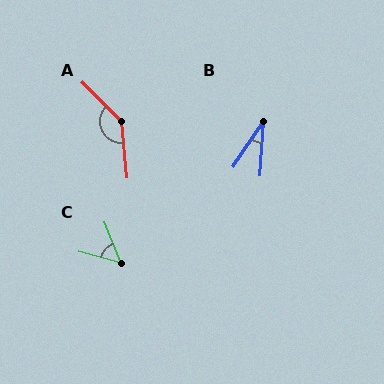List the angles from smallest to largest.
B (30°), C (53°), A (141°).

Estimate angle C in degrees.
Approximately 53 degrees.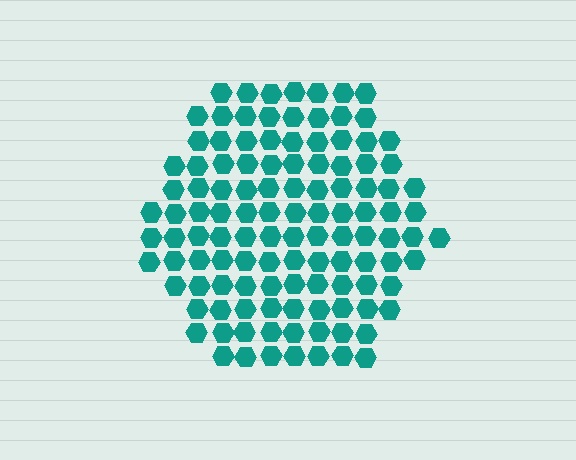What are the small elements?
The small elements are hexagons.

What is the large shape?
The large shape is a hexagon.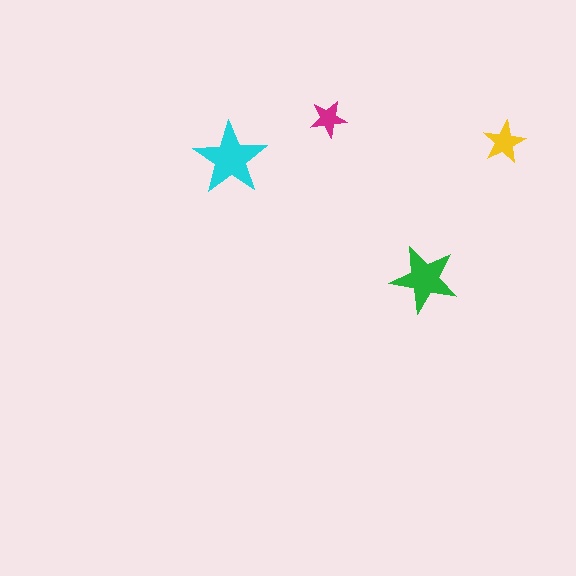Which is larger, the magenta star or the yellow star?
The yellow one.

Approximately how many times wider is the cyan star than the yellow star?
About 1.5 times wider.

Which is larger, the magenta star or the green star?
The green one.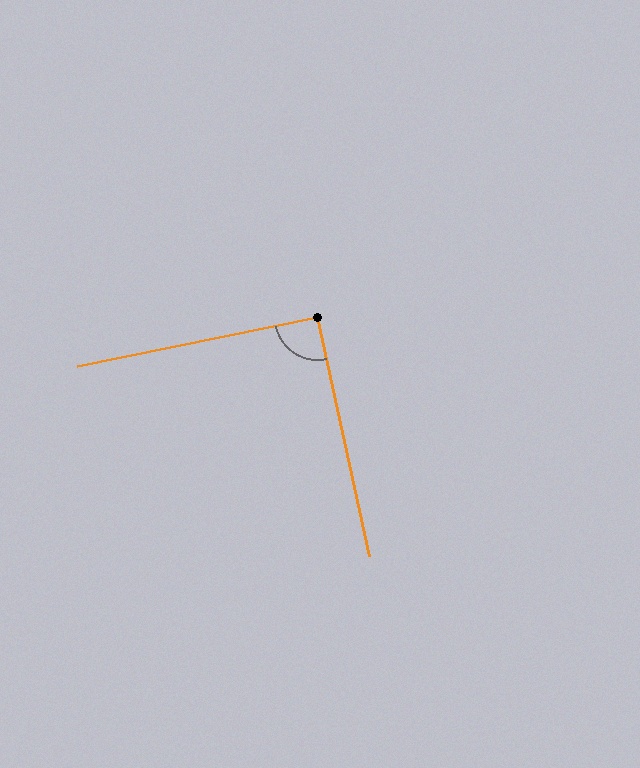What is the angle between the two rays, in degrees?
Approximately 91 degrees.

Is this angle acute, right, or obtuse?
It is approximately a right angle.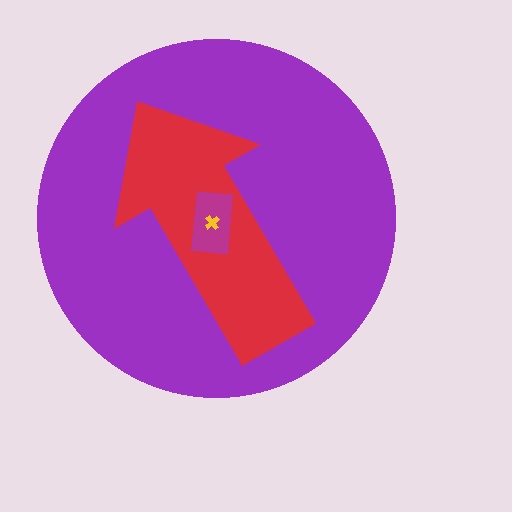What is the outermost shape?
The purple circle.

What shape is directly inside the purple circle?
The red arrow.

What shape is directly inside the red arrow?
The magenta rectangle.